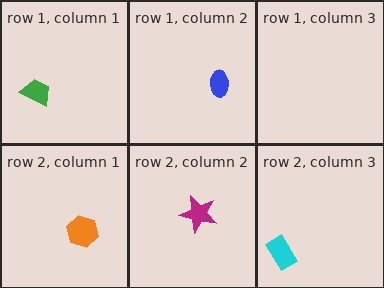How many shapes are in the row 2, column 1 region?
1.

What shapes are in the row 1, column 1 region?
The green trapezoid.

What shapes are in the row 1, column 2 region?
The blue ellipse.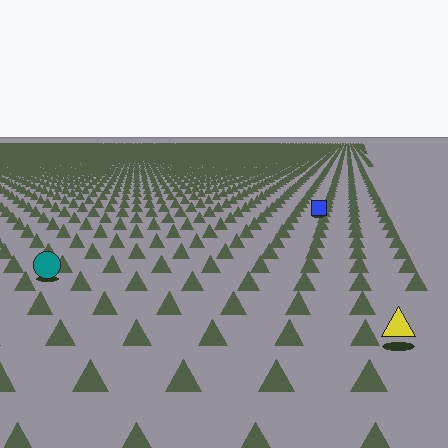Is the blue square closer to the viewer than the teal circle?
No. The teal circle is closer — you can tell from the texture gradient: the ground texture is coarser near it.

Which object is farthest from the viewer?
The blue square is farthest from the viewer. It appears smaller and the ground texture around it is denser.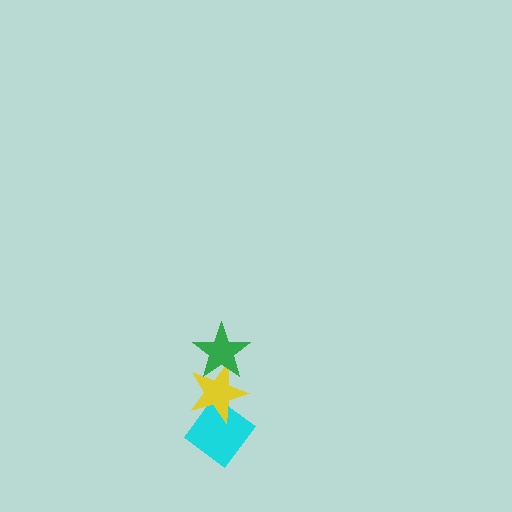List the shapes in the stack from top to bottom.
From top to bottom: the green star, the yellow star, the cyan diamond.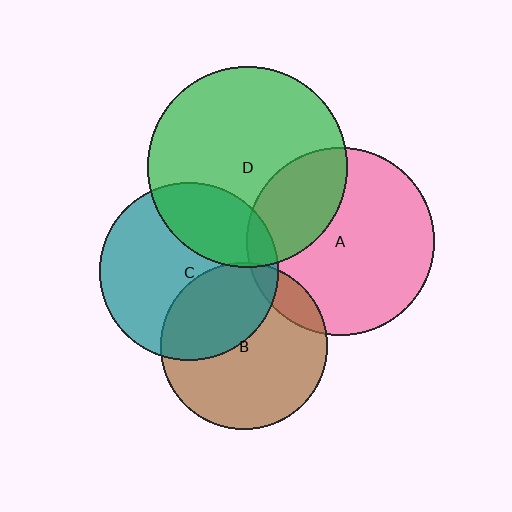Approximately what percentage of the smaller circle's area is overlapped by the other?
Approximately 10%.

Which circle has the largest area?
Circle D (green).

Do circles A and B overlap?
Yes.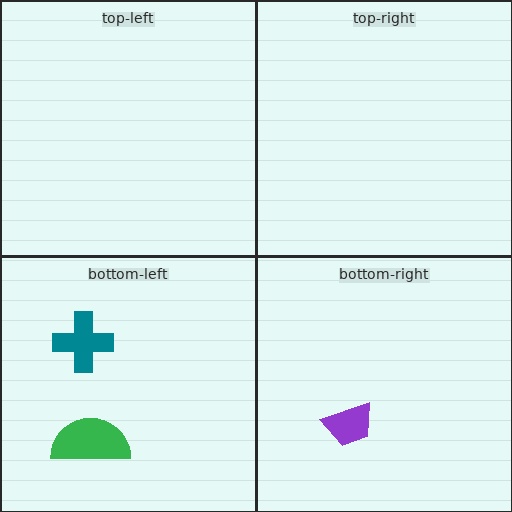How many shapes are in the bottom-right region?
1.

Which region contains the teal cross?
The bottom-left region.